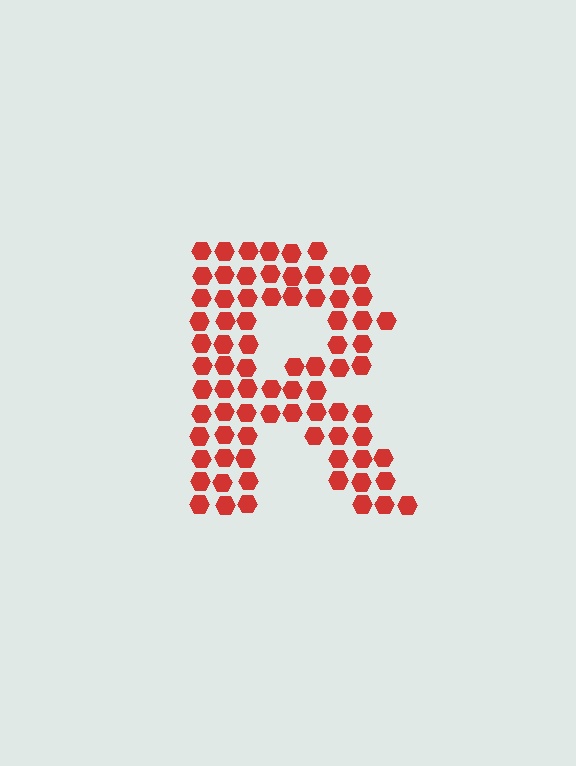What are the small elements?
The small elements are hexagons.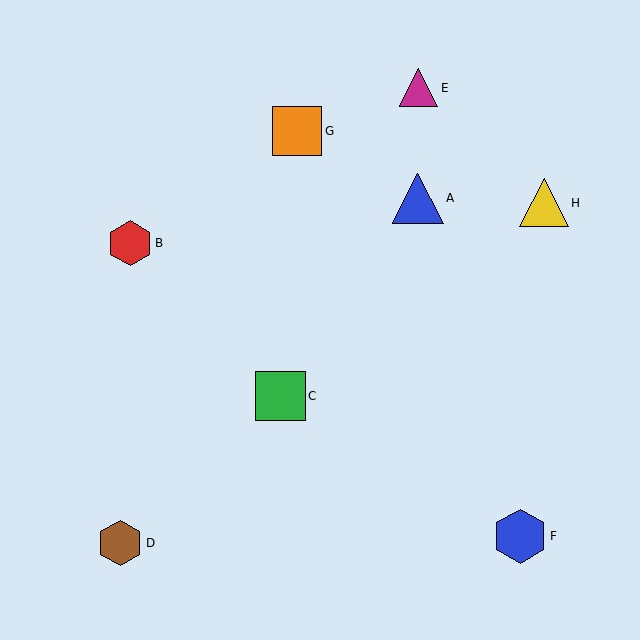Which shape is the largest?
The blue hexagon (labeled F) is the largest.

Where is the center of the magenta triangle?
The center of the magenta triangle is at (419, 88).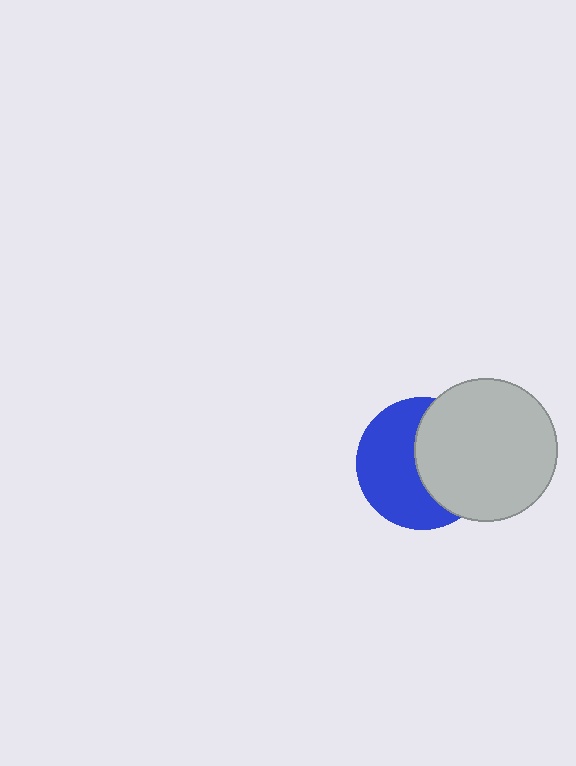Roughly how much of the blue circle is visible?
About half of it is visible (roughly 54%).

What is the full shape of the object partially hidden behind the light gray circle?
The partially hidden object is a blue circle.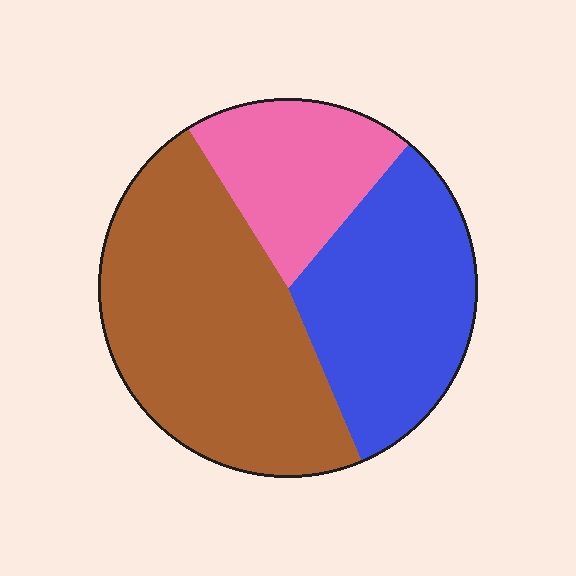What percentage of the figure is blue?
Blue takes up about one third (1/3) of the figure.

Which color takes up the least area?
Pink, at roughly 20%.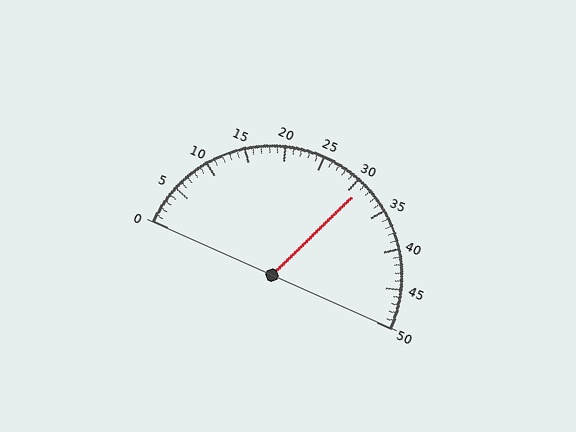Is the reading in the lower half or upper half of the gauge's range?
The reading is in the upper half of the range (0 to 50).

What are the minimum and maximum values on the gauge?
The gauge ranges from 0 to 50.